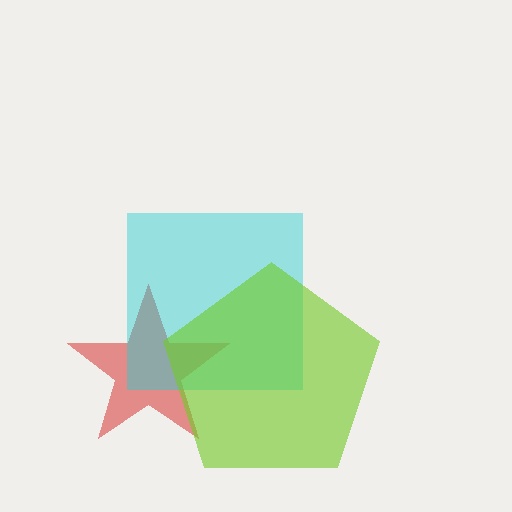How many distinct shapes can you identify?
There are 3 distinct shapes: a red star, a cyan square, a lime pentagon.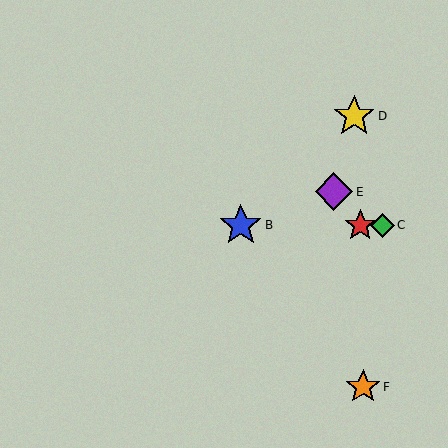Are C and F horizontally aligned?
No, C is at y≈225 and F is at y≈387.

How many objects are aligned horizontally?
3 objects (A, B, C) are aligned horizontally.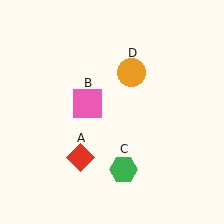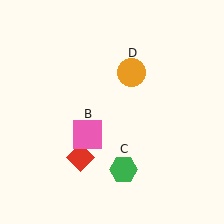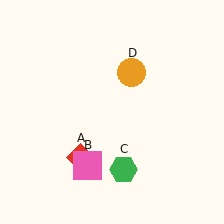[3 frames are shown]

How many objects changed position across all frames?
1 object changed position: pink square (object B).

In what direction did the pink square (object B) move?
The pink square (object B) moved down.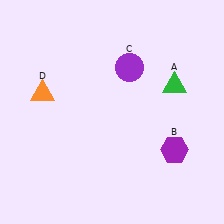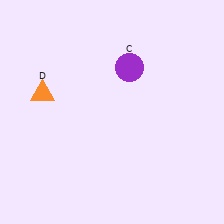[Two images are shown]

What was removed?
The green triangle (A), the purple hexagon (B) were removed in Image 2.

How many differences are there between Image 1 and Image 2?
There are 2 differences between the two images.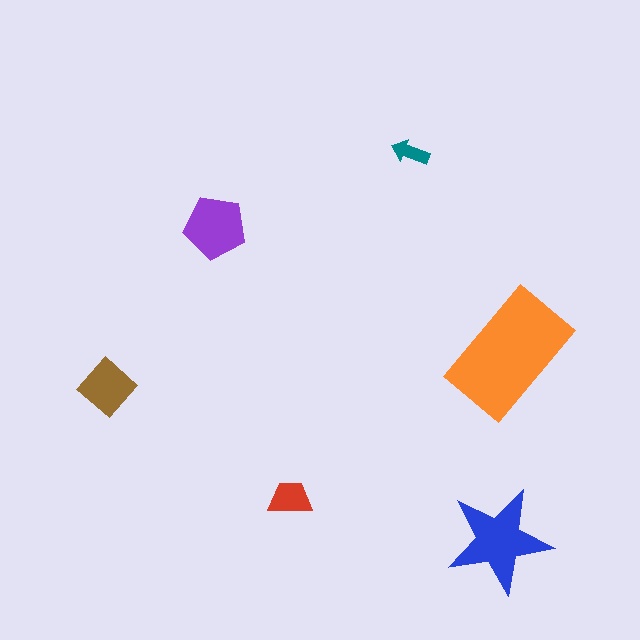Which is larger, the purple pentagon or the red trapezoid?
The purple pentagon.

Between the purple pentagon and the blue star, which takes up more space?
The blue star.